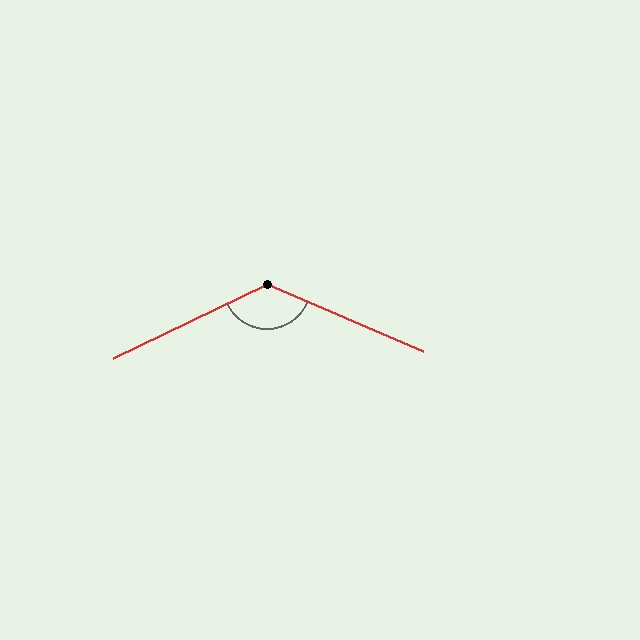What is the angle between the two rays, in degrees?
Approximately 131 degrees.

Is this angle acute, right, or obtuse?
It is obtuse.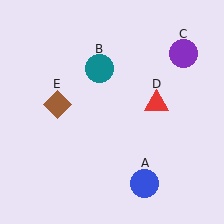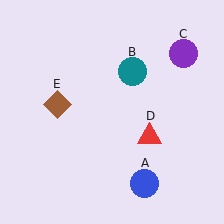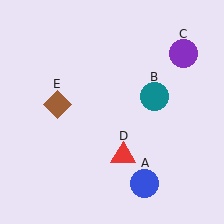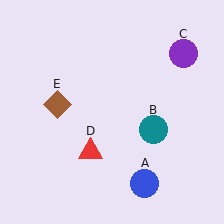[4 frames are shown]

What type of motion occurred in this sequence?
The teal circle (object B), red triangle (object D) rotated clockwise around the center of the scene.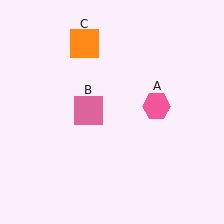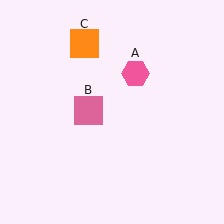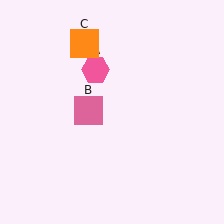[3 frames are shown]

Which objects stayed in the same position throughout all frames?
Pink square (object B) and orange square (object C) remained stationary.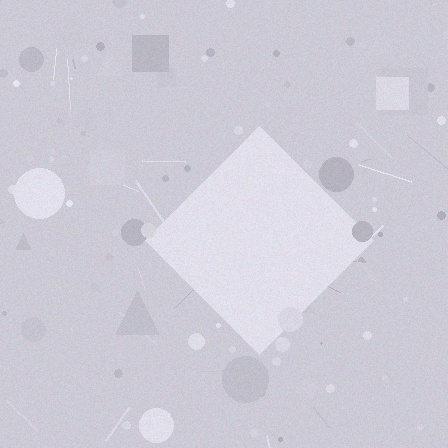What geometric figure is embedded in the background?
A diamond is embedded in the background.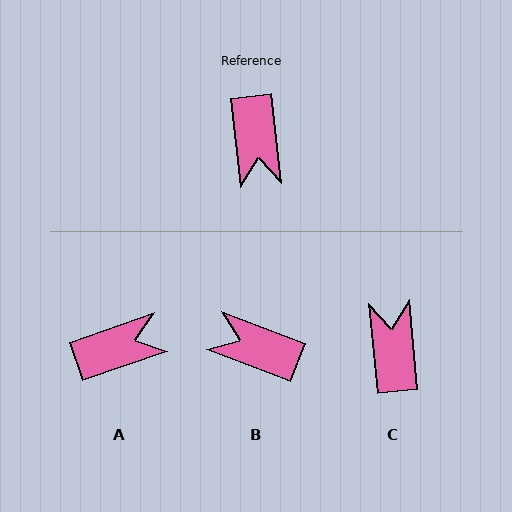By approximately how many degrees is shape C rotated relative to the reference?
Approximately 179 degrees counter-clockwise.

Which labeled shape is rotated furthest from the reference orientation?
C, about 179 degrees away.